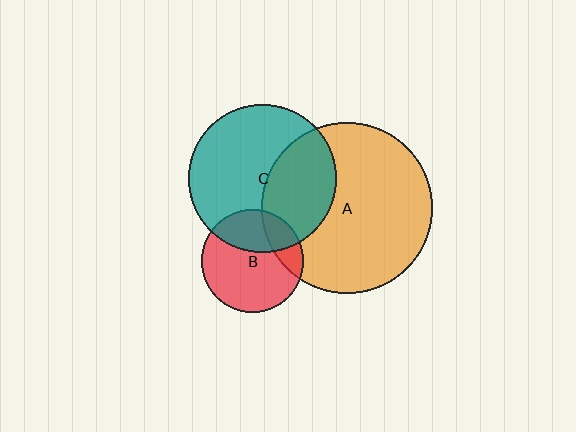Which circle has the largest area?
Circle A (orange).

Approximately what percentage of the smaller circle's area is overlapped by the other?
Approximately 20%.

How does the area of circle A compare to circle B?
Approximately 2.8 times.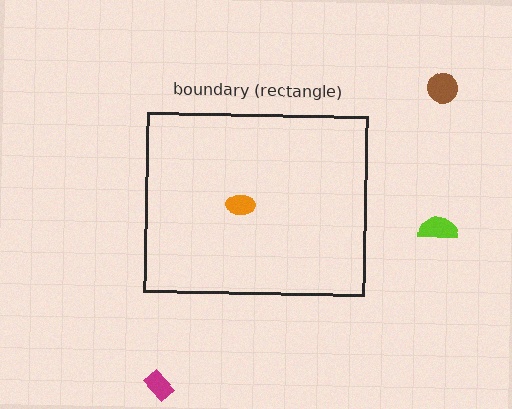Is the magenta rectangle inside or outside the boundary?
Outside.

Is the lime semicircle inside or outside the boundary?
Outside.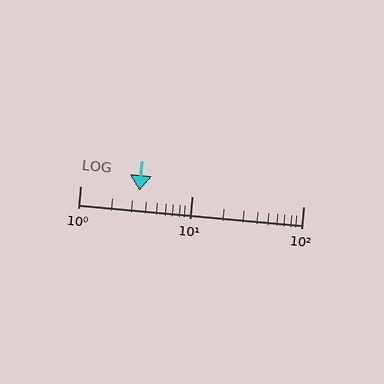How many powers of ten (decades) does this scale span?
The scale spans 2 decades, from 1 to 100.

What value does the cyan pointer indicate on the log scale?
The pointer indicates approximately 3.4.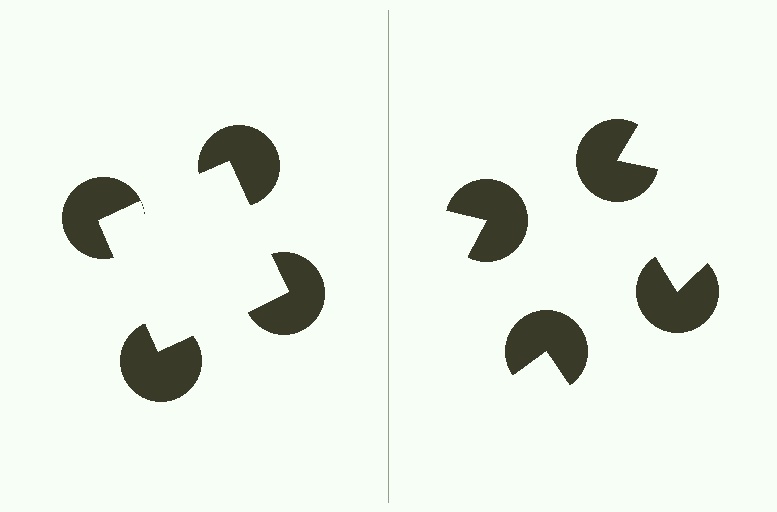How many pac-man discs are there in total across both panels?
8 — 4 on each side.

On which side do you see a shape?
An illusory square appears on the left side. On the right side the wedge cuts are rotated, so no coherent shape forms.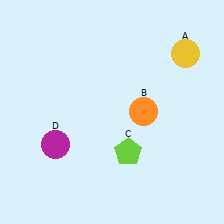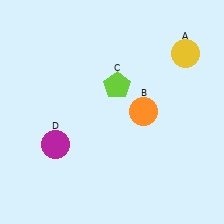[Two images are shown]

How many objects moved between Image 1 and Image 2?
1 object moved between the two images.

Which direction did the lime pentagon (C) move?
The lime pentagon (C) moved up.